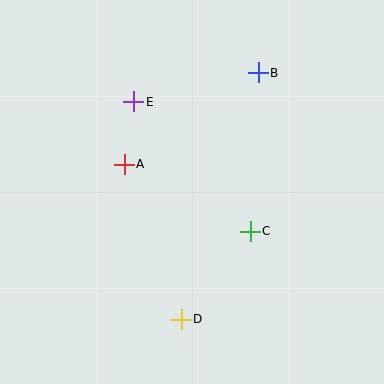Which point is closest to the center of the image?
Point C at (250, 231) is closest to the center.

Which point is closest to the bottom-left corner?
Point D is closest to the bottom-left corner.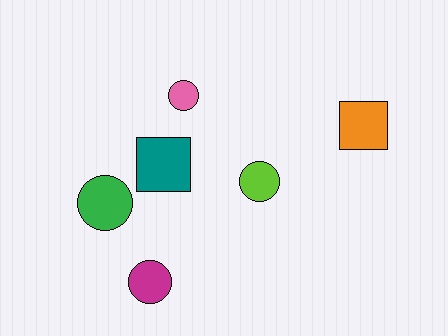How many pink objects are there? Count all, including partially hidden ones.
There is 1 pink object.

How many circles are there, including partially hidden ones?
There are 4 circles.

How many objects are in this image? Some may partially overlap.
There are 6 objects.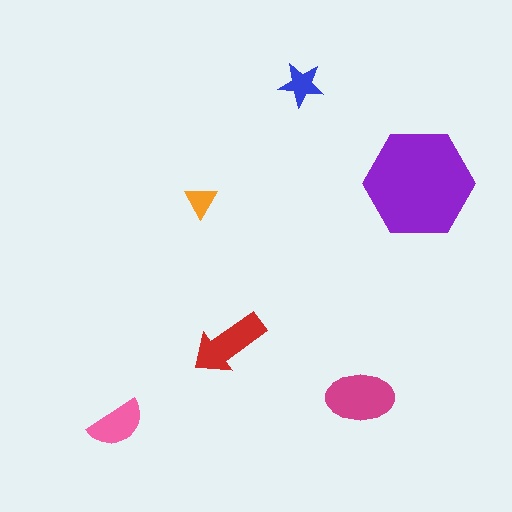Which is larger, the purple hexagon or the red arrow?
The purple hexagon.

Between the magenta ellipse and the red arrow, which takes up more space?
The magenta ellipse.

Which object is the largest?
The purple hexagon.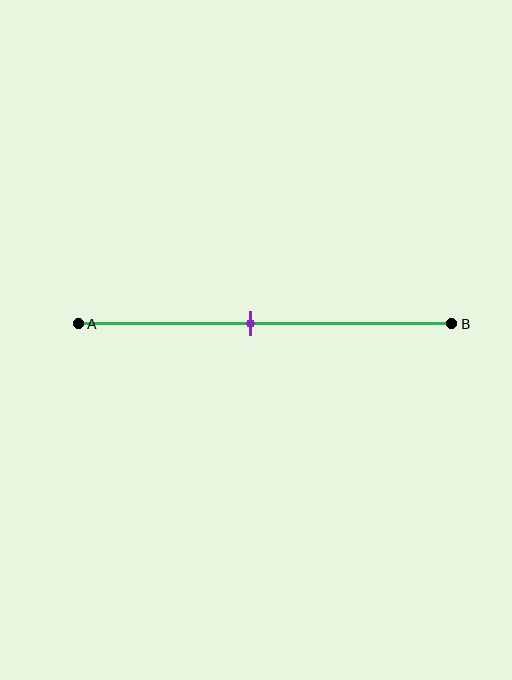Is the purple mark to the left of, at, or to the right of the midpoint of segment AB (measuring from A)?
The purple mark is to the left of the midpoint of segment AB.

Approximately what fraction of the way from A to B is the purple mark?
The purple mark is approximately 45% of the way from A to B.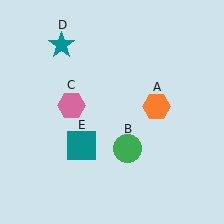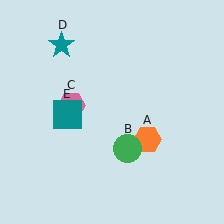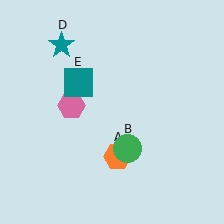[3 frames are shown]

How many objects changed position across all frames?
2 objects changed position: orange hexagon (object A), teal square (object E).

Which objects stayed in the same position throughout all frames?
Green circle (object B) and pink hexagon (object C) and teal star (object D) remained stationary.